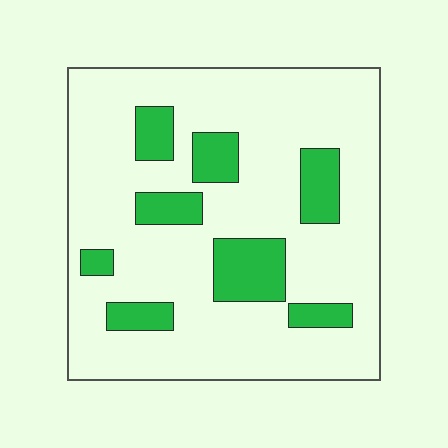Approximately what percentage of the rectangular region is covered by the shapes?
Approximately 20%.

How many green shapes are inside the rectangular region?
8.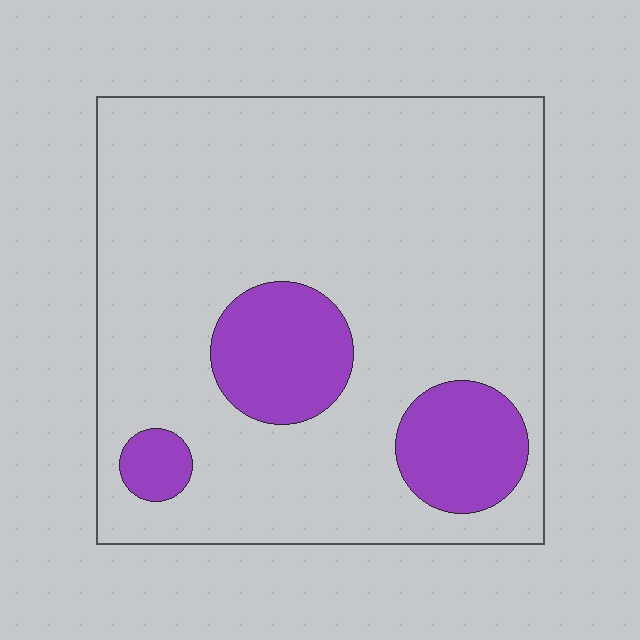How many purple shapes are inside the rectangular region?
3.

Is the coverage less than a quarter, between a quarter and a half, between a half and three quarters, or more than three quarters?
Less than a quarter.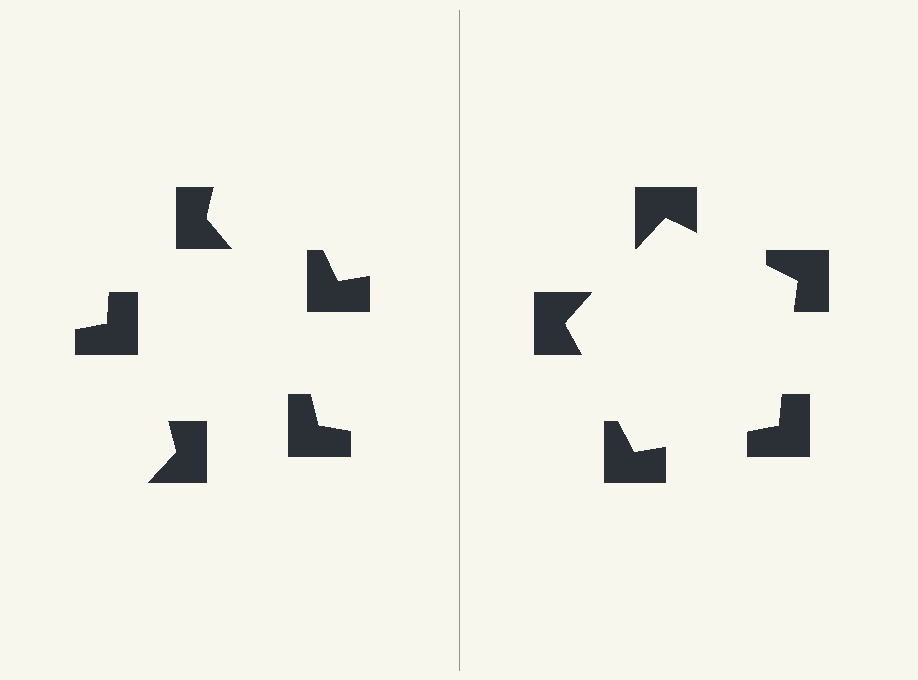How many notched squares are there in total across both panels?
10 — 5 on each side.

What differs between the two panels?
The notched squares are positioned identically on both sides; only the wedge orientations differ. On the right they align to a pentagon; on the left they are misaligned.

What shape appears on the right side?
An illusory pentagon.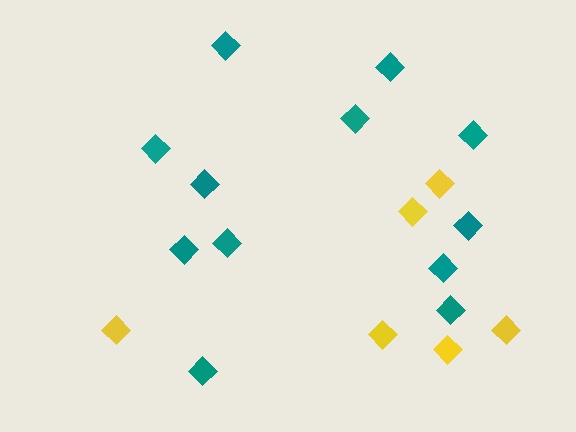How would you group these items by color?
There are 2 groups: one group of yellow diamonds (6) and one group of teal diamonds (12).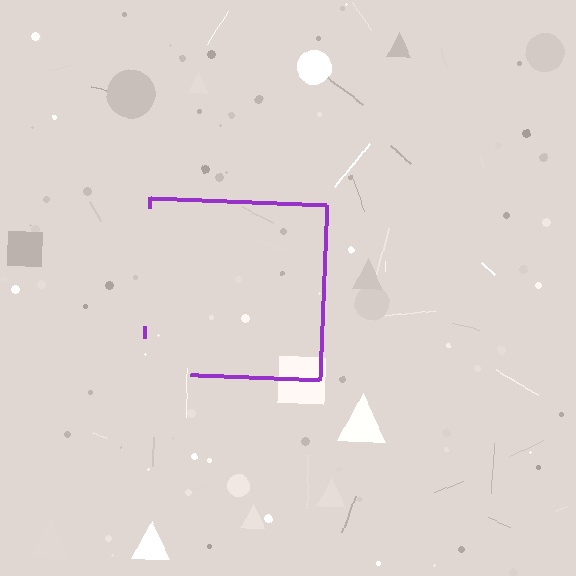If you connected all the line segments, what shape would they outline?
They would outline a square.